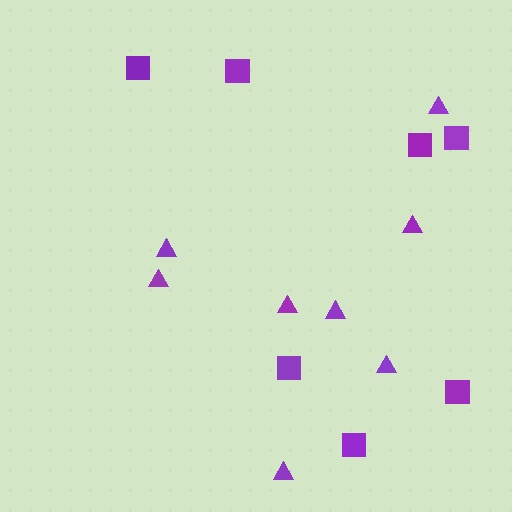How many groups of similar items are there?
There are 2 groups: one group of triangles (8) and one group of squares (7).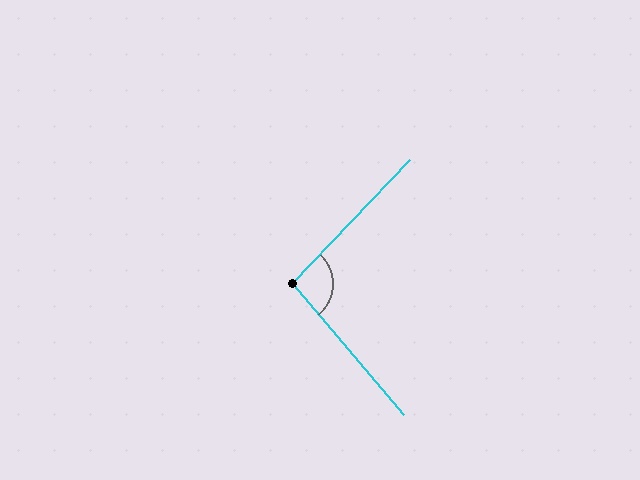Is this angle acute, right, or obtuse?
It is obtuse.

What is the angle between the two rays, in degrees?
Approximately 96 degrees.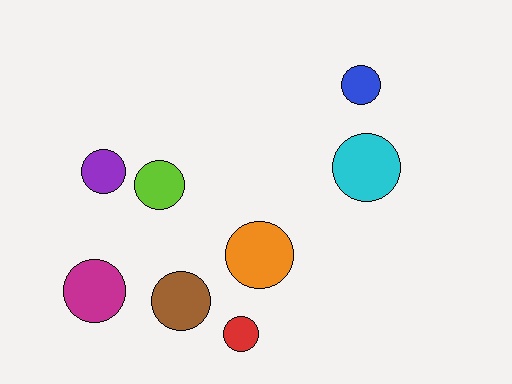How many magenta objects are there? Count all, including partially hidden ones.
There is 1 magenta object.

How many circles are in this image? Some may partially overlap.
There are 8 circles.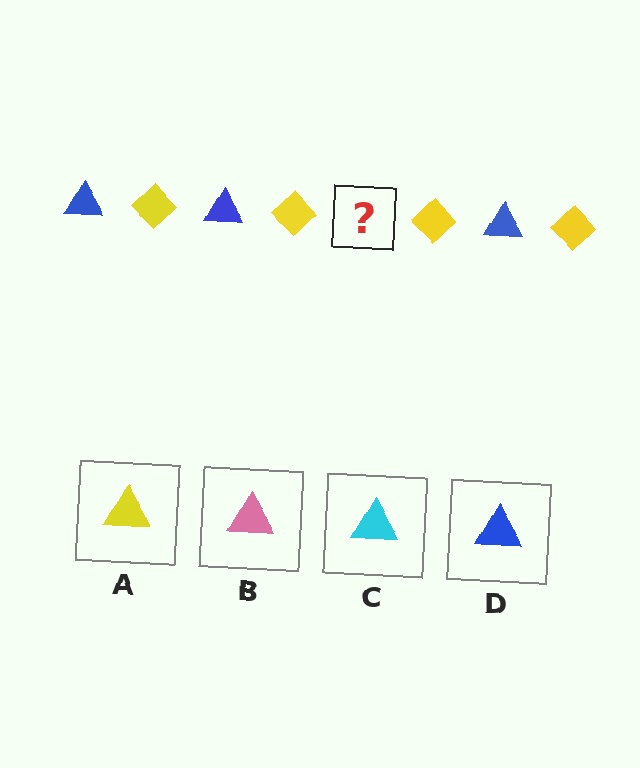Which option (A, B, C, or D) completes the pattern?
D.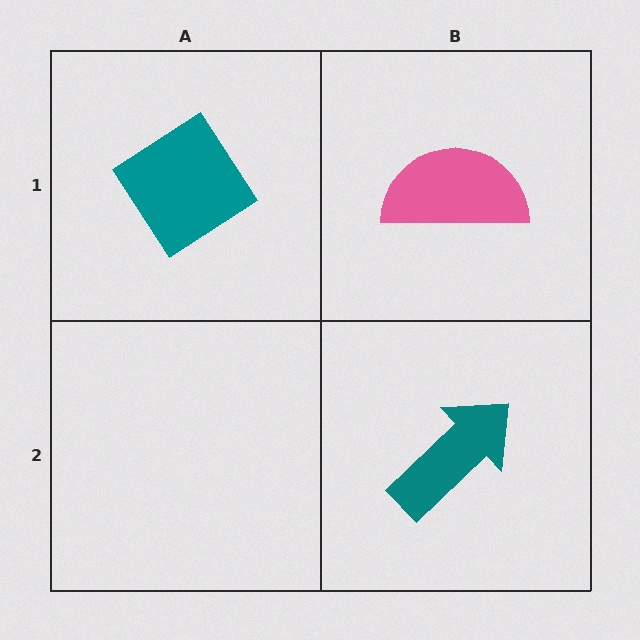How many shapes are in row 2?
1 shape.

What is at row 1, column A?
A teal diamond.